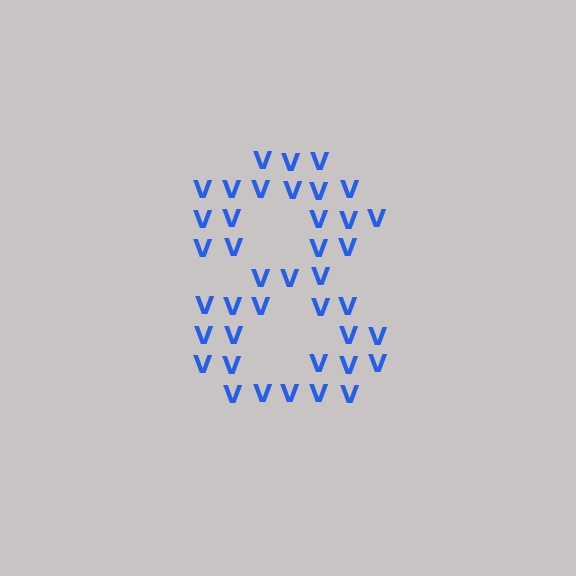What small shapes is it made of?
It is made of small letter V's.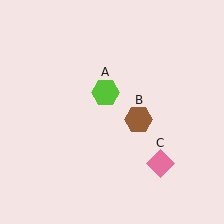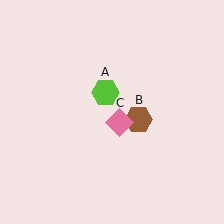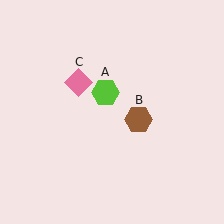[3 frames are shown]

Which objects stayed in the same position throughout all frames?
Lime hexagon (object A) and brown hexagon (object B) remained stationary.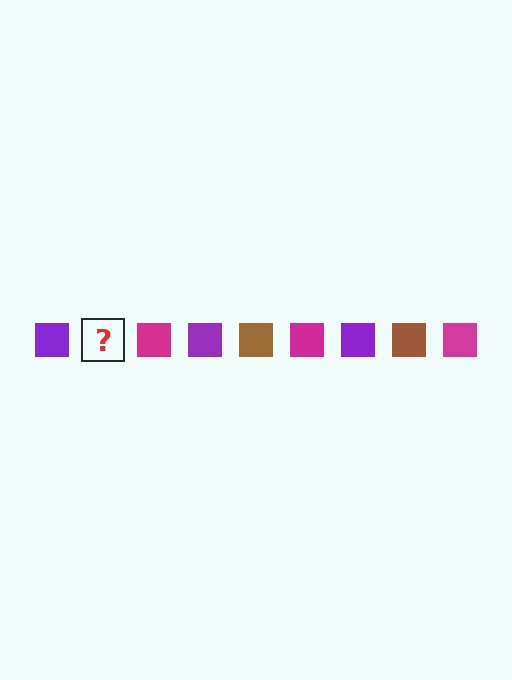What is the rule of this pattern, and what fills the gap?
The rule is that the pattern cycles through purple, brown, magenta squares. The gap should be filled with a brown square.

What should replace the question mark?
The question mark should be replaced with a brown square.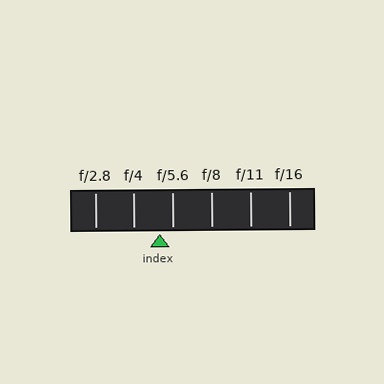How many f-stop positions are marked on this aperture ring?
There are 6 f-stop positions marked.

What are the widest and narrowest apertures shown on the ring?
The widest aperture shown is f/2.8 and the narrowest is f/16.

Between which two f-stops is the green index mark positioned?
The index mark is between f/4 and f/5.6.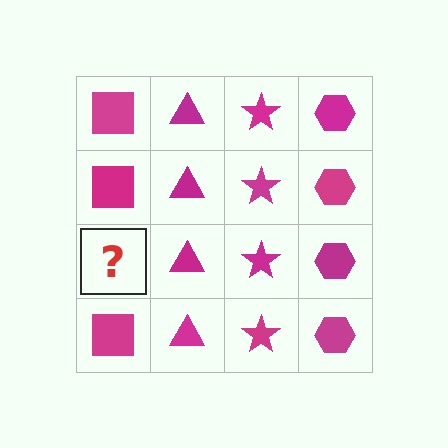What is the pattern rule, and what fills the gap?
The rule is that each column has a consistent shape. The gap should be filled with a magenta square.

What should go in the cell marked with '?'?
The missing cell should contain a magenta square.